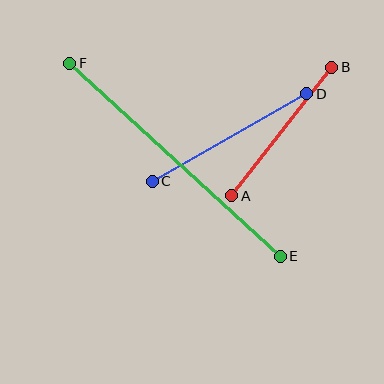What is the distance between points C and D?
The distance is approximately 178 pixels.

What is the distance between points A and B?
The distance is approximately 163 pixels.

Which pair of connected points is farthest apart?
Points E and F are farthest apart.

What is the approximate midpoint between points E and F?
The midpoint is at approximately (175, 160) pixels.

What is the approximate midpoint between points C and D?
The midpoint is at approximately (229, 138) pixels.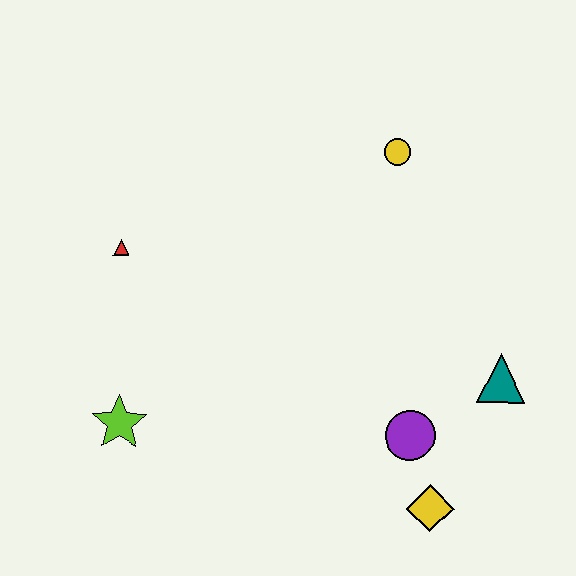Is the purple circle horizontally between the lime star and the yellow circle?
No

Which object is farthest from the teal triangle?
The red triangle is farthest from the teal triangle.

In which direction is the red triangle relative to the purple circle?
The red triangle is to the left of the purple circle.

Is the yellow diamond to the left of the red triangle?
No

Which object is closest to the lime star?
The red triangle is closest to the lime star.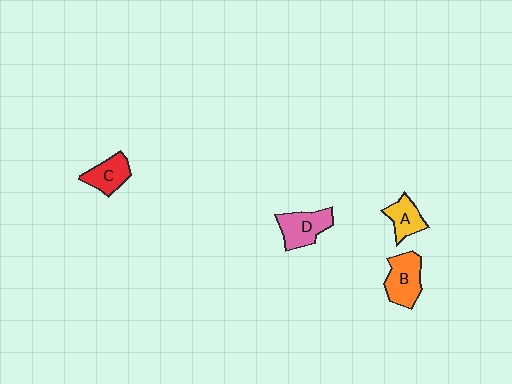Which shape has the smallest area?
Shape A (yellow).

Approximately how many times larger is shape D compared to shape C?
Approximately 1.2 times.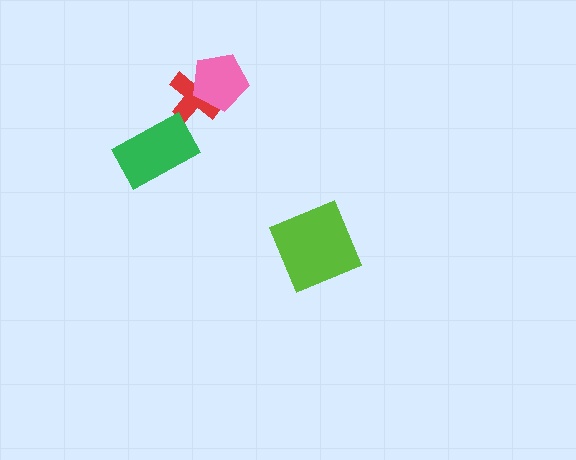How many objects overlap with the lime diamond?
0 objects overlap with the lime diamond.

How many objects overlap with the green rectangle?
0 objects overlap with the green rectangle.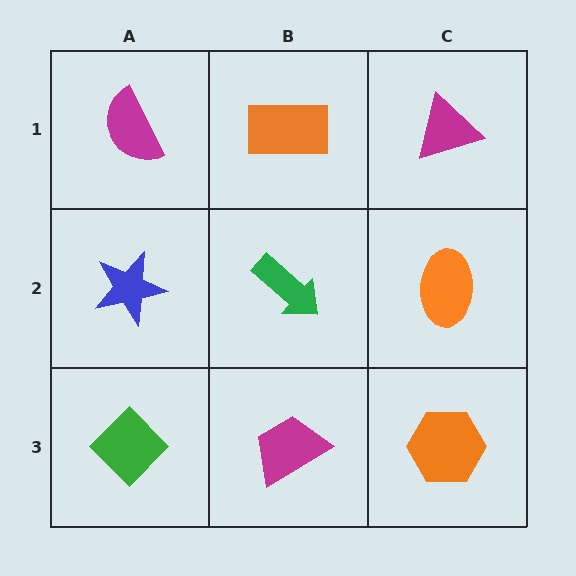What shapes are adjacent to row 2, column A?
A magenta semicircle (row 1, column A), a green diamond (row 3, column A), a green arrow (row 2, column B).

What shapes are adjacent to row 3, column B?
A green arrow (row 2, column B), a green diamond (row 3, column A), an orange hexagon (row 3, column C).